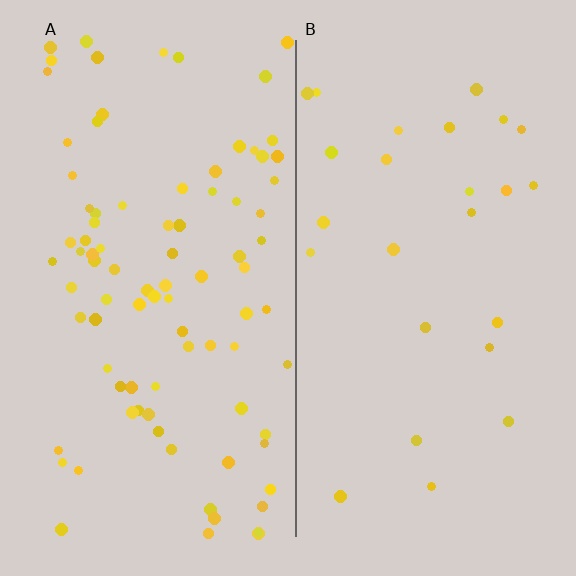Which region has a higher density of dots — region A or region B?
A (the left).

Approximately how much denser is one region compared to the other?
Approximately 3.4× — region A over region B.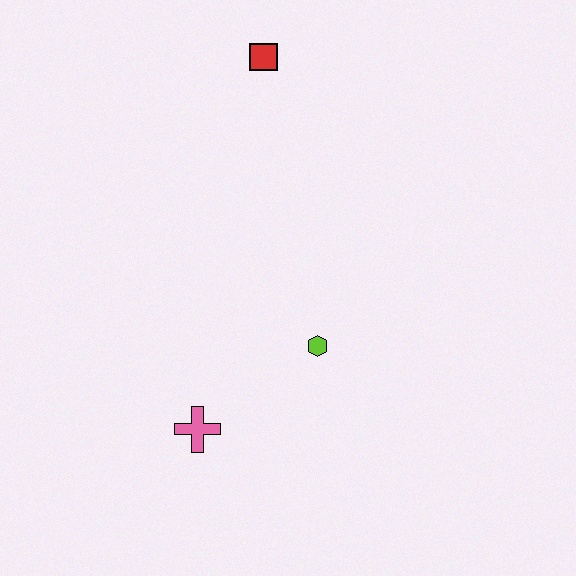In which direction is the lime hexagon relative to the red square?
The lime hexagon is below the red square.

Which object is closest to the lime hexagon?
The pink cross is closest to the lime hexagon.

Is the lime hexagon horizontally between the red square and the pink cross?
No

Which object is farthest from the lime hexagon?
The red square is farthest from the lime hexagon.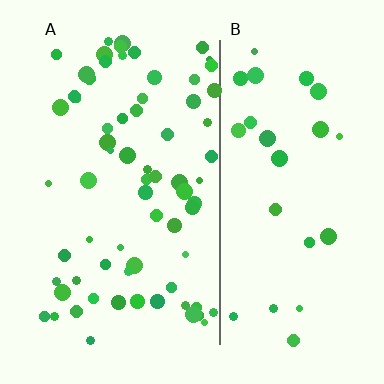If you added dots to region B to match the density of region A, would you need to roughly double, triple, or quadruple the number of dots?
Approximately double.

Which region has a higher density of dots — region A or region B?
A (the left).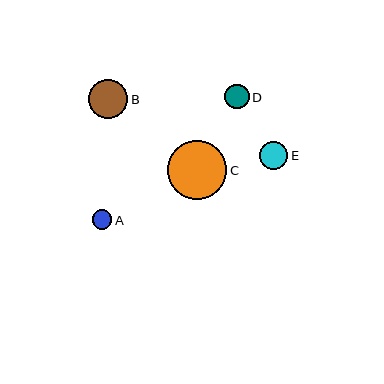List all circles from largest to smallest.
From largest to smallest: C, B, E, D, A.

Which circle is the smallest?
Circle A is the smallest with a size of approximately 19 pixels.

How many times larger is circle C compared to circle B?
Circle C is approximately 1.5 times the size of circle B.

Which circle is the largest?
Circle C is the largest with a size of approximately 60 pixels.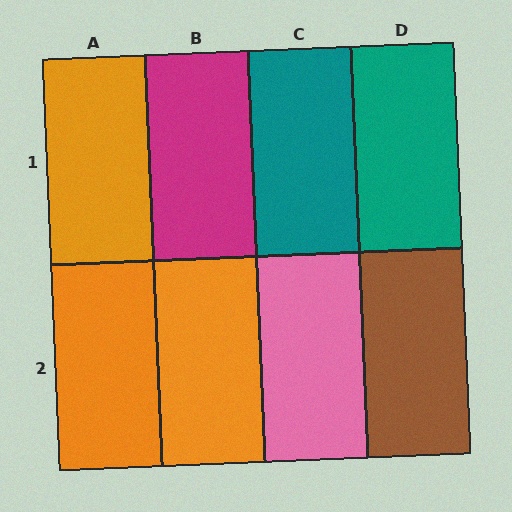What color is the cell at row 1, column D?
Teal.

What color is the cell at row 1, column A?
Orange.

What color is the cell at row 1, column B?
Magenta.